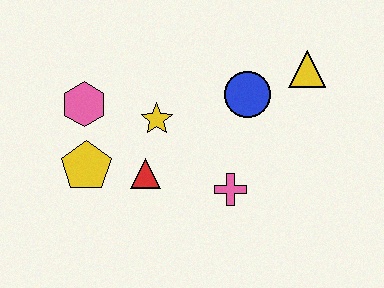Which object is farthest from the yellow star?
The yellow triangle is farthest from the yellow star.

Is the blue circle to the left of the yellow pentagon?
No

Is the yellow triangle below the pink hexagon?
No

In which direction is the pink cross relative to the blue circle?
The pink cross is below the blue circle.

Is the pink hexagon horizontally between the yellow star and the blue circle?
No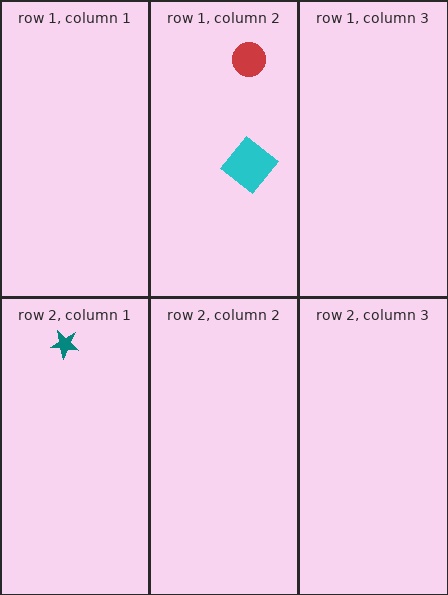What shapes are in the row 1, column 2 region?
The red circle, the cyan diamond.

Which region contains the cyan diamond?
The row 1, column 2 region.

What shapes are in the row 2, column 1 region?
The teal star.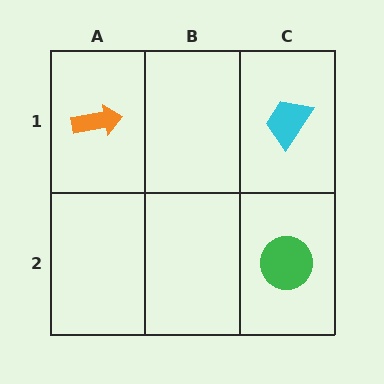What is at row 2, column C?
A green circle.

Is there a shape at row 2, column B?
No, that cell is empty.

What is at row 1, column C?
A cyan trapezoid.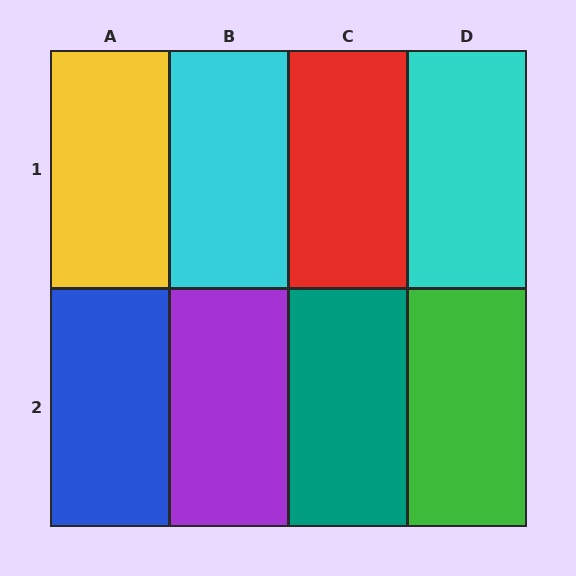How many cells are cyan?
2 cells are cyan.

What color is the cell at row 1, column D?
Cyan.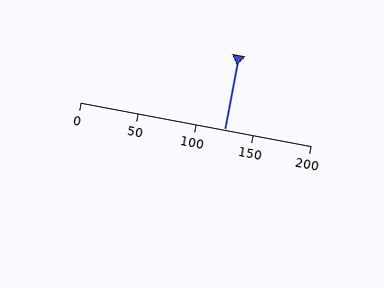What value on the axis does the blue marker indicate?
The marker indicates approximately 125.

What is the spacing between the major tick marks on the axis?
The major ticks are spaced 50 apart.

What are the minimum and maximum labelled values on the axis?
The axis runs from 0 to 200.